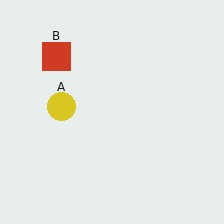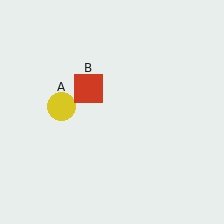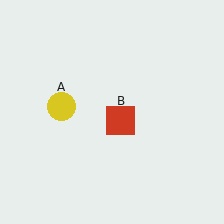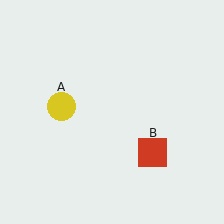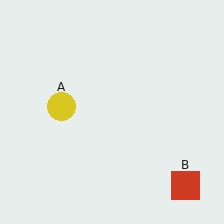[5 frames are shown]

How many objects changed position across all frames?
1 object changed position: red square (object B).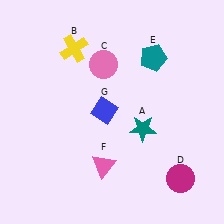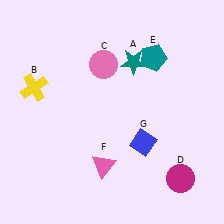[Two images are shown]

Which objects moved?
The objects that moved are: the teal star (A), the yellow cross (B), the blue diamond (G).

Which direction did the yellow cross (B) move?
The yellow cross (B) moved left.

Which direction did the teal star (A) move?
The teal star (A) moved up.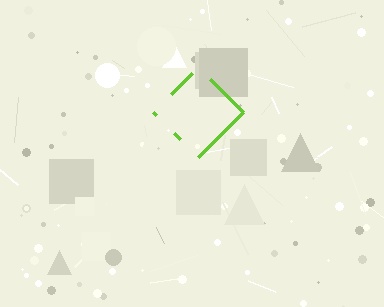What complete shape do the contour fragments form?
The contour fragments form a diamond.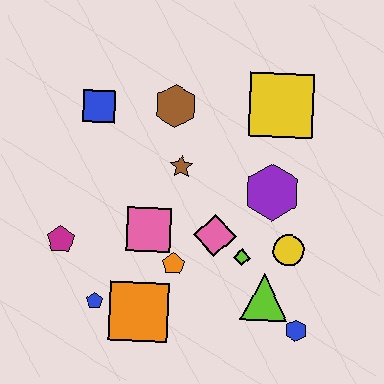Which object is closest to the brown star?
The brown hexagon is closest to the brown star.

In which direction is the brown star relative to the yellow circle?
The brown star is to the left of the yellow circle.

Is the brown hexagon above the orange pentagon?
Yes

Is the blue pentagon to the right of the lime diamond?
No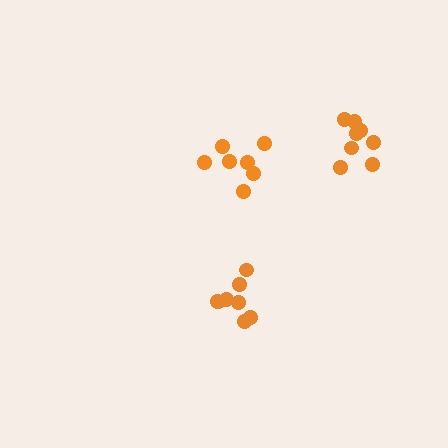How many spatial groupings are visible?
There are 3 spatial groupings.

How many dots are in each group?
Group 1: 7 dots, Group 2: 8 dots, Group 3: 8 dots (23 total).